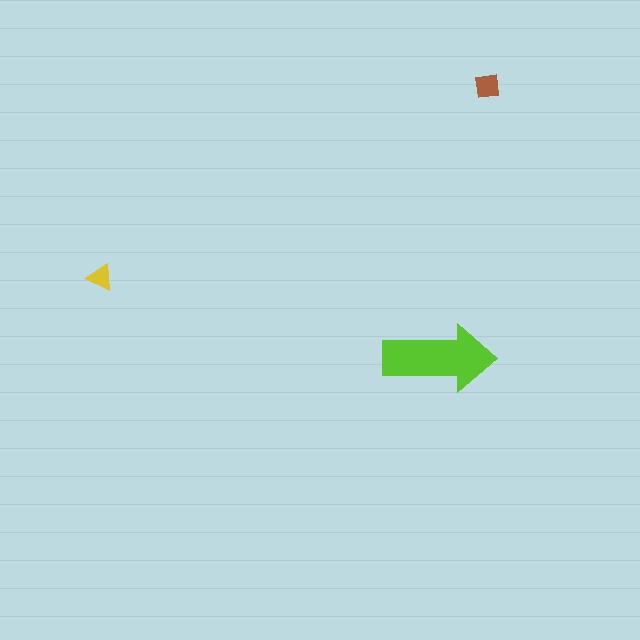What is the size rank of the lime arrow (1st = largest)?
1st.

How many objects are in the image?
There are 3 objects in the image.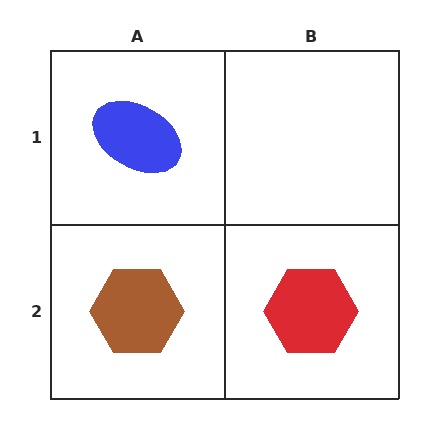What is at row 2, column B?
A red hexagon.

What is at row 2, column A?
A brown hexagon.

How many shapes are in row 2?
2 shapes.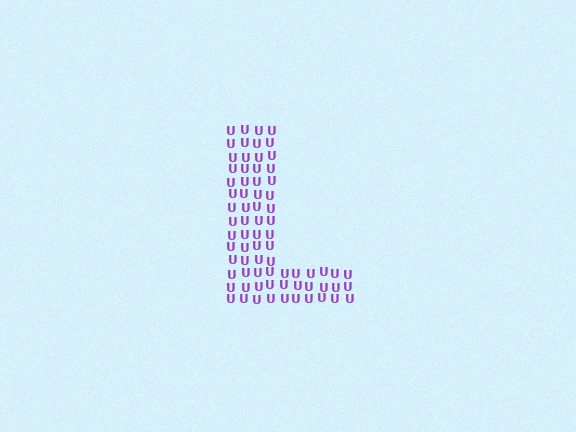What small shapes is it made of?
It is made of small letter U's.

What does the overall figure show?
The overall figure shows the letter L.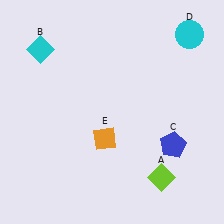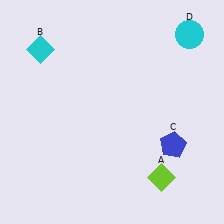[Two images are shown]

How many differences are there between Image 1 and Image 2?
There is 1 difference between the two images.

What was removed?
The orange diamond (E) was removed in Image 2.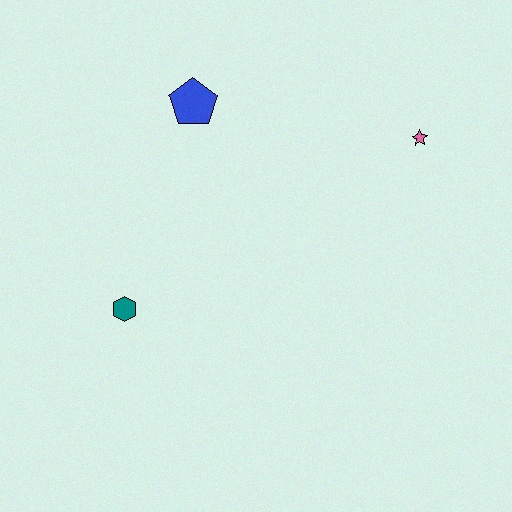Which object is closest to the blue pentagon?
The teal hexagon is closest to the blue pentagon.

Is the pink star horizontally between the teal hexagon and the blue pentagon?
No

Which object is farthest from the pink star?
The teal hexagon is farthest from the pink star.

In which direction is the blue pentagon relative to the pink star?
The blue pentagon is to the left of the pink star.